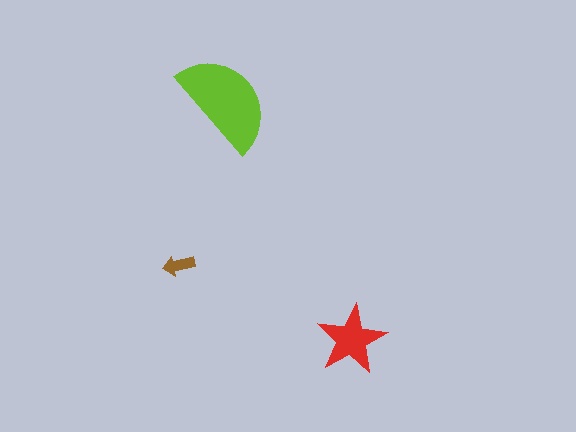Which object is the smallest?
The brown arrow.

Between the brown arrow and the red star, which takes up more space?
The red star.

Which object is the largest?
The lime semicircle.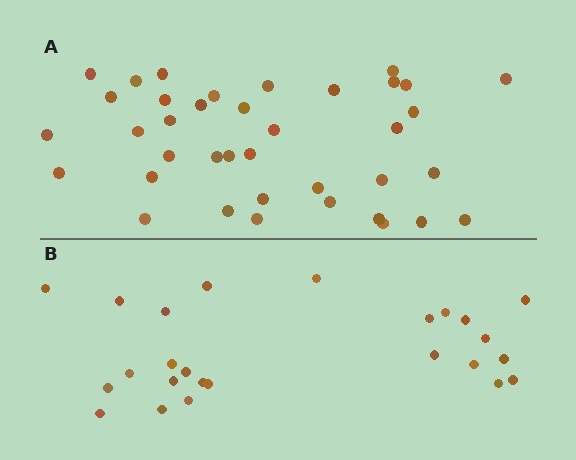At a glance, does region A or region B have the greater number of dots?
Region A (the top region) has more dots.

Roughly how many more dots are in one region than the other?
Region A has approximately 15 more dots than region B.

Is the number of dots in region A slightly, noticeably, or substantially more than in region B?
Region A has substantially more. The ratio is roughly 1.5 to 1.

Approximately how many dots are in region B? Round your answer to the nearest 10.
About 20 dots. (The exact count is 25, which rounds to 20.)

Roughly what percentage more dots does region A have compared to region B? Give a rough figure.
About 50% more.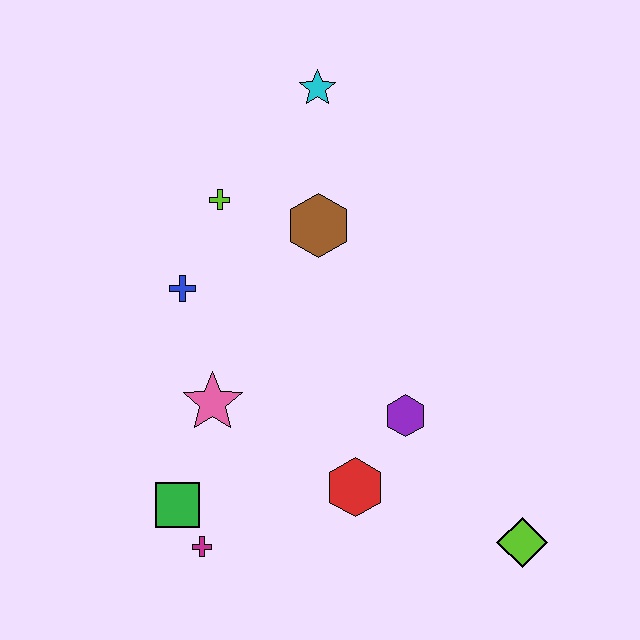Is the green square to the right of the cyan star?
No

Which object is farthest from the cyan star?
The lime diamond is farthest from the cyan star.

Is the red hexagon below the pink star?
Yes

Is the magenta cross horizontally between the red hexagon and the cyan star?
No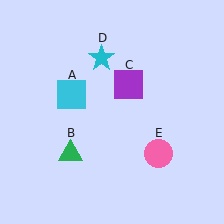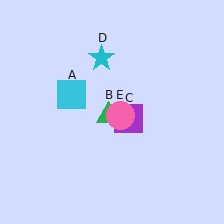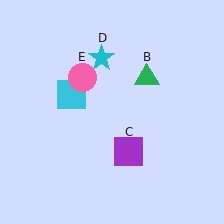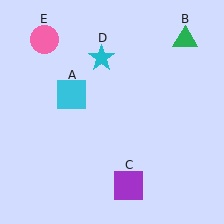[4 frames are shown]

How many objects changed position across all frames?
3 objects changed position: green triangle (object B), purple square (object C), pink circle (object E).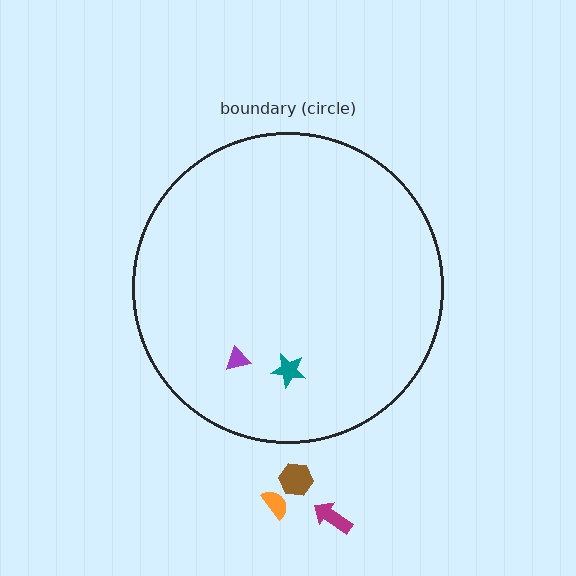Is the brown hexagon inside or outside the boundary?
Outside.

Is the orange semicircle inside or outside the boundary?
Outside.